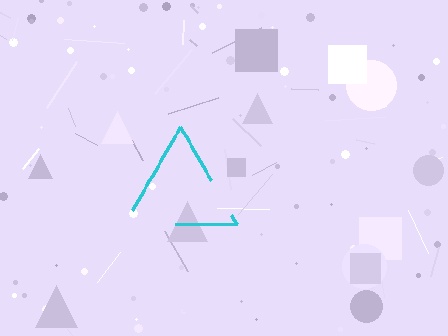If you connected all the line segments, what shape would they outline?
They would outline a triangle.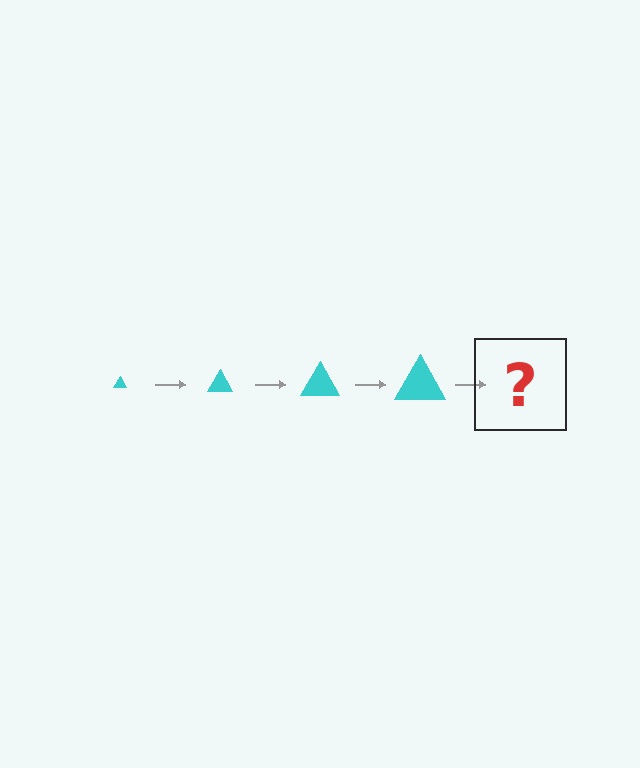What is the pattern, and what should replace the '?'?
The pattern is that the triangle gets progressively larger each step. The '?' should be a cyan triangle, larger than the previous one.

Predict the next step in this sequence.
The next step is a cyan triangle, larger than the previous one.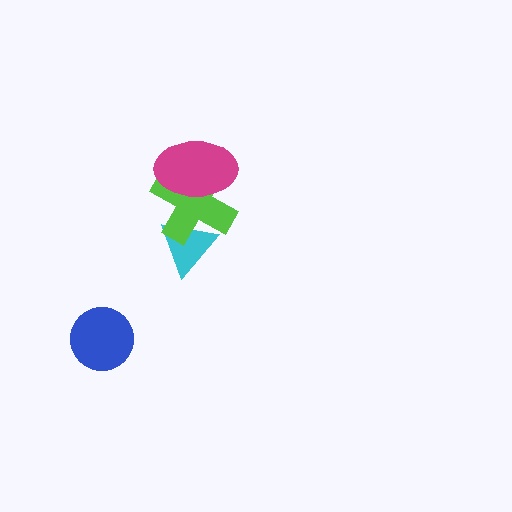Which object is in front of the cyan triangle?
The lime cross is in front of the cyan triangle.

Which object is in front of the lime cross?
The magenta ellipse is in front of the lime cross.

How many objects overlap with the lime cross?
2 objects overlap with the lime cross.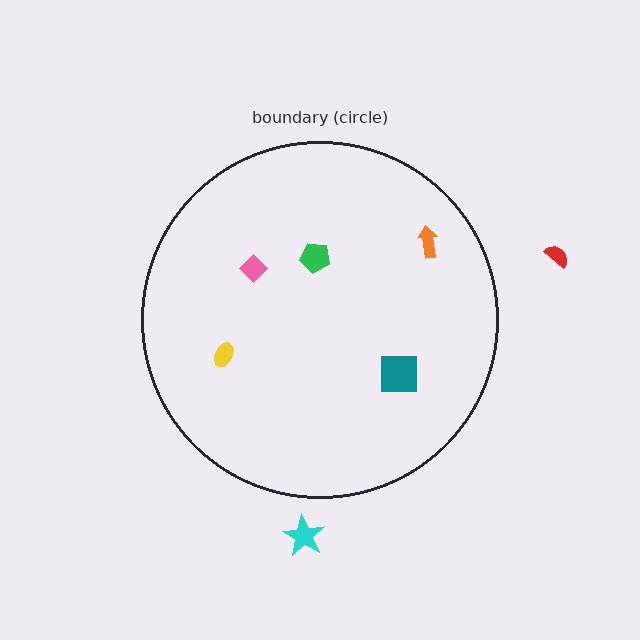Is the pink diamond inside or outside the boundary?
Inside.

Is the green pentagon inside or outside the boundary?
Inside.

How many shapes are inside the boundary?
5 inside, 2 outside.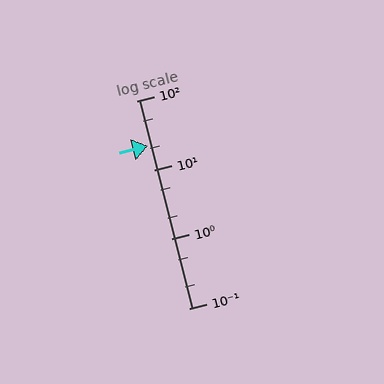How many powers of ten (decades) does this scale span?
The scale spans 3 decades, from 0.1 to 100.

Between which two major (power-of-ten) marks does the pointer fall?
The pointer is between 10 and 100.